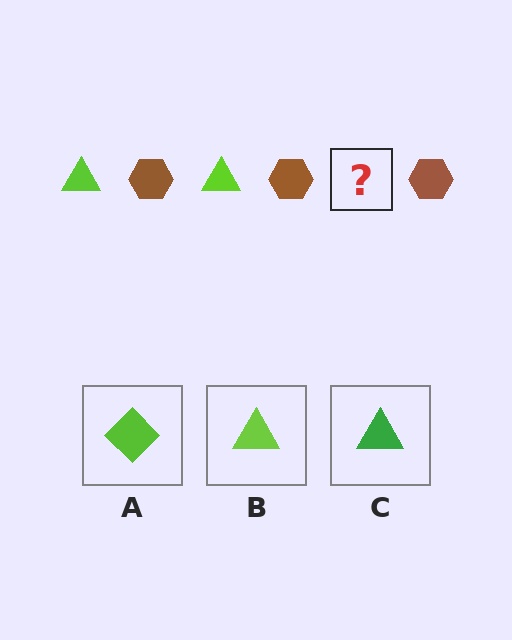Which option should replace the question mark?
Option B.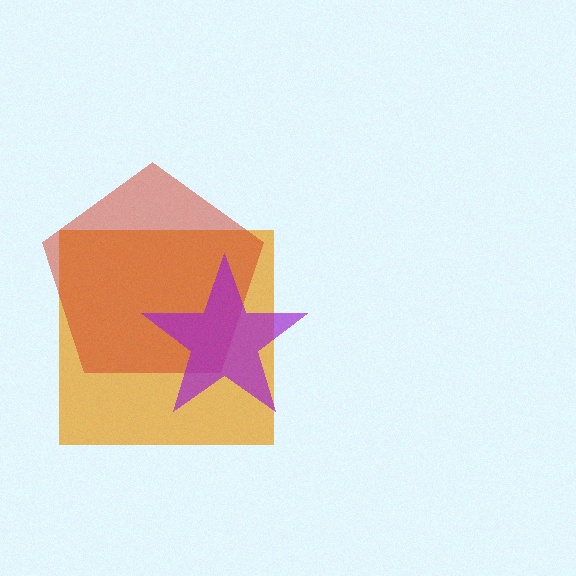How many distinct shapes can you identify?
There are 3 distinct shapes: an orange square, a red pentagon, a purple star.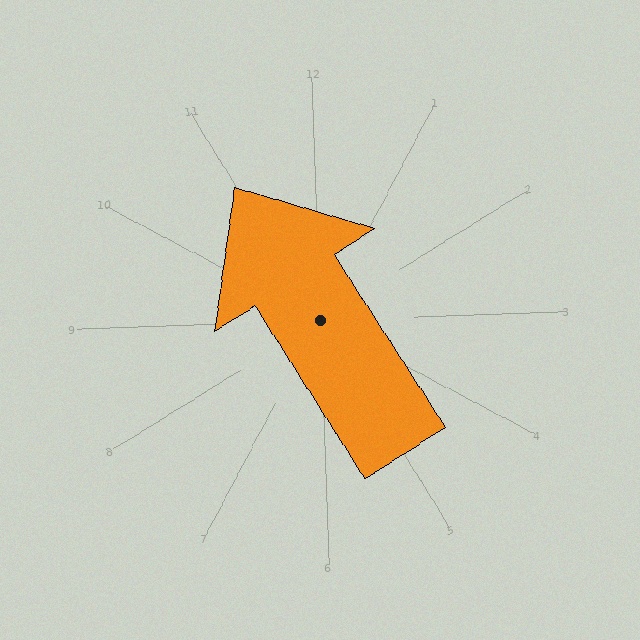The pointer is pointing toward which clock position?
Roughly 11 o'clock.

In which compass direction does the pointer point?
Northwest.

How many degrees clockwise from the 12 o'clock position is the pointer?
Approximately 329 degrees.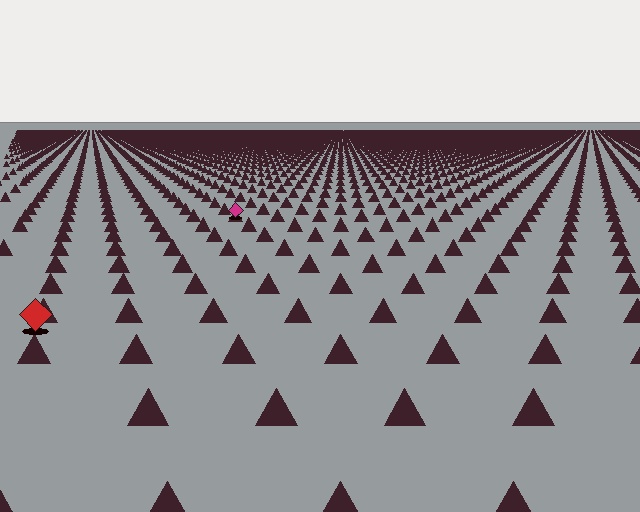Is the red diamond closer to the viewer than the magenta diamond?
Yes. The red diamond is closer — you can tell from the texture gradient: the ground texture is coarser near it.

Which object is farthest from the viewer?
The magenta diamond is farthest from the viewer. It appears smaller and the ground texture around it is denser.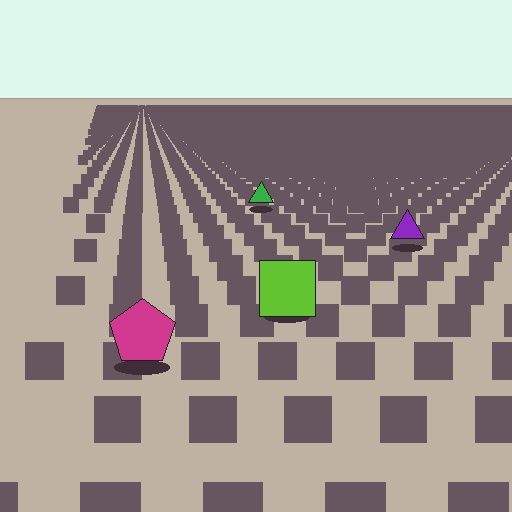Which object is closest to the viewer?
The magenta pentagon is closest. The texture marks near it are larger and more spread out.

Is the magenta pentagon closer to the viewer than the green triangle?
Yes. The magenta pentagon is closer — you can tell from the texture gradient: the ground texture is coarser near it.